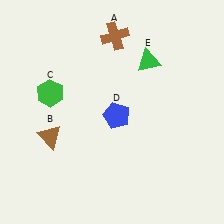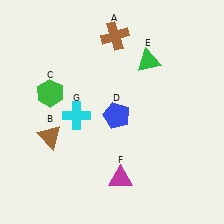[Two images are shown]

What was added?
A magenta triangle (F), a cyan cross (G) were added in Image 2.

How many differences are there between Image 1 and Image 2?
There are 2 differences between the two images.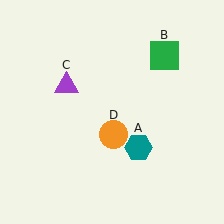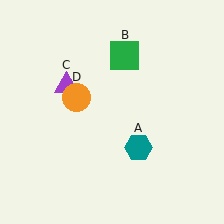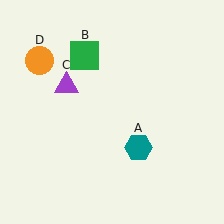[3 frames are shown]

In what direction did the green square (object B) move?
The green square (object B) moved left.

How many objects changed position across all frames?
2 objects changed position: green square (object B), orange circle (object D).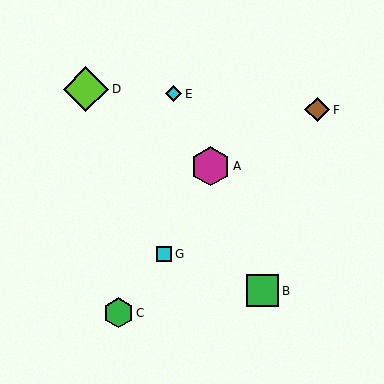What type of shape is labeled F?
Shape F is a brown diamond.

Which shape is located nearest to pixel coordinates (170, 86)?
The cyan diamond (labeled E) at (174, 94) is nearest to that location.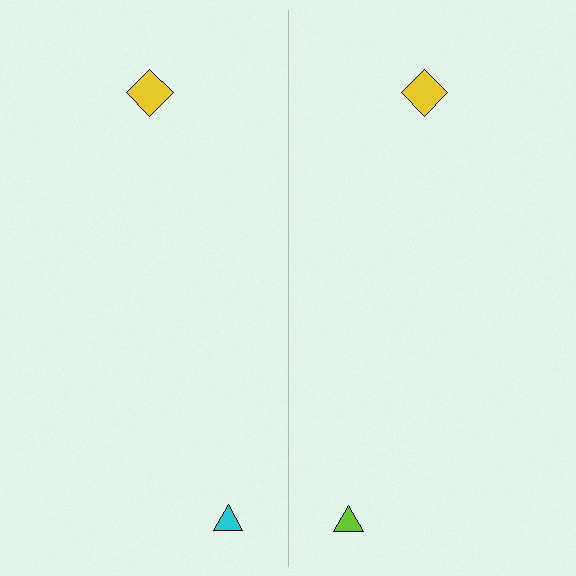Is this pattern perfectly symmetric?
No, the pattern is not perfectly symmetric. The lime triangle on the right side breaks the symmetry — its mirror counterpart is cyan.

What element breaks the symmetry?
The lime triangle on the right side breaks the symmetry — its mirror counterpart is cyan.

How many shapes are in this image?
There are 4 shapes in this image.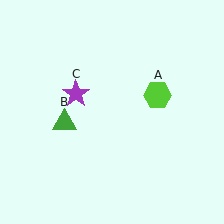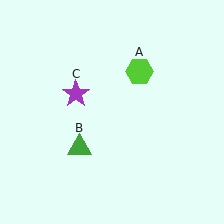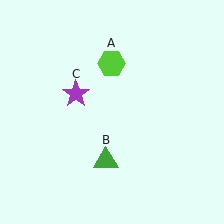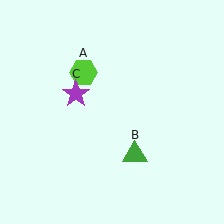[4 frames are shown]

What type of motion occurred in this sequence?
The lime hexagon (object A), green triangle (object B) rotated counterclockwise around the center of the scene.